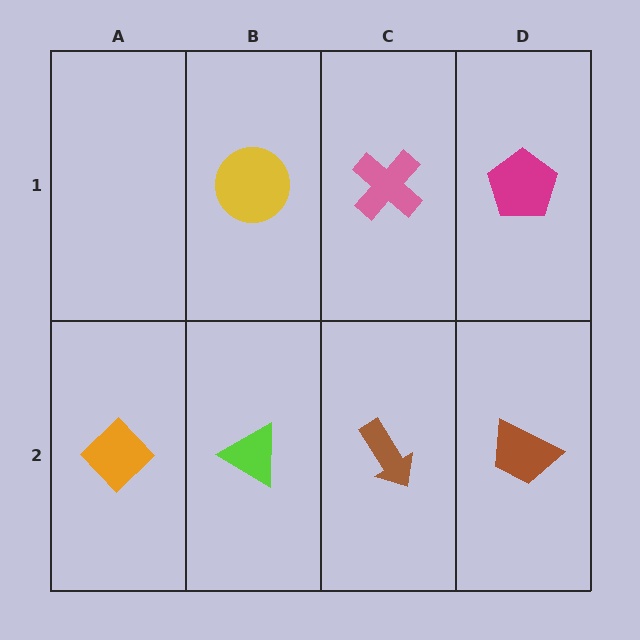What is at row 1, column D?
A magenta pentagon.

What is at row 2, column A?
An orange diamond.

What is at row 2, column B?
A lime triangle.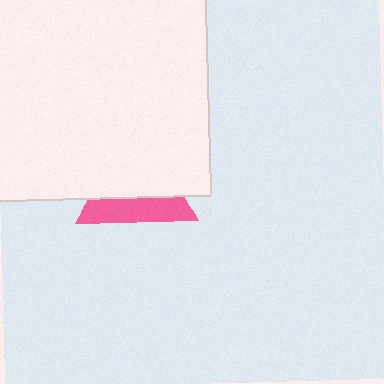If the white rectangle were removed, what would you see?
You would see the complete pink triangle.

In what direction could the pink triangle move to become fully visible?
The pink triangle could move down. That would shift it out from behind the white rectangle entirely.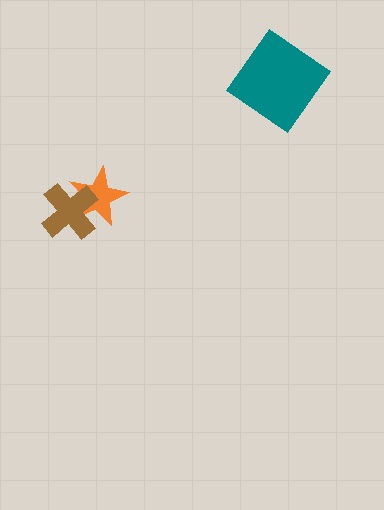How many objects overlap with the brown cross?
1 object overlaps with the brown cross.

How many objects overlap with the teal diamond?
0 objects overlap with the teal diamond.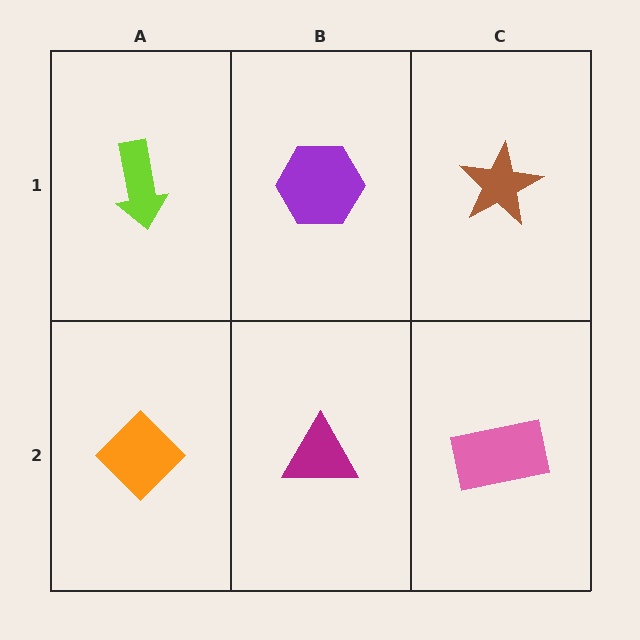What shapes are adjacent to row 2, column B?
A purple hexagon (row 1, column B), an orange diamond (row 2, column A), a pink rectangle (row 2, column C).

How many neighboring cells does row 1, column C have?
2.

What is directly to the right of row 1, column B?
A brown star.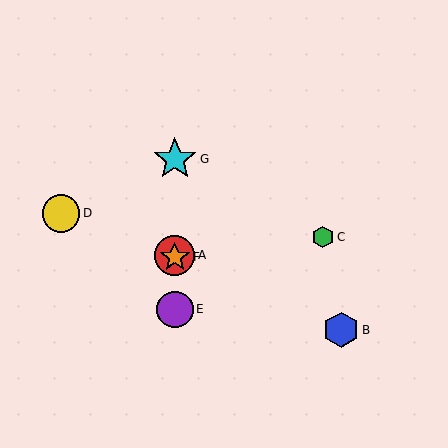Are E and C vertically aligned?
No, E is at x≈175 and C is at x≈323.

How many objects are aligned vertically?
4 objects (A, E, F, G) are aligned vertically.